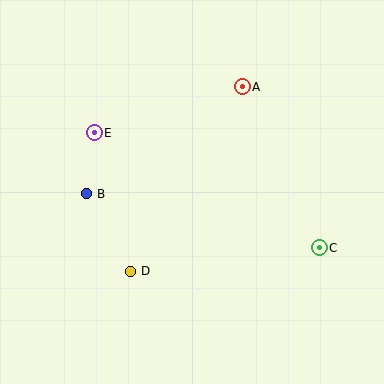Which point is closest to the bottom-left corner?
Point D is closest to the bottom-left corner.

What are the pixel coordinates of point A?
Point A is at (242, 87).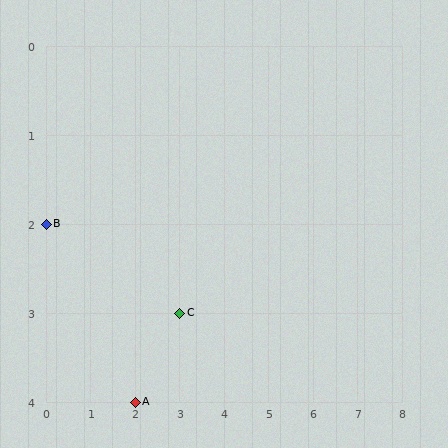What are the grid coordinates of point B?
Point B is at grid coordinates (0, 2).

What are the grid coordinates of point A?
Point A is at grid coordinates (2, 4).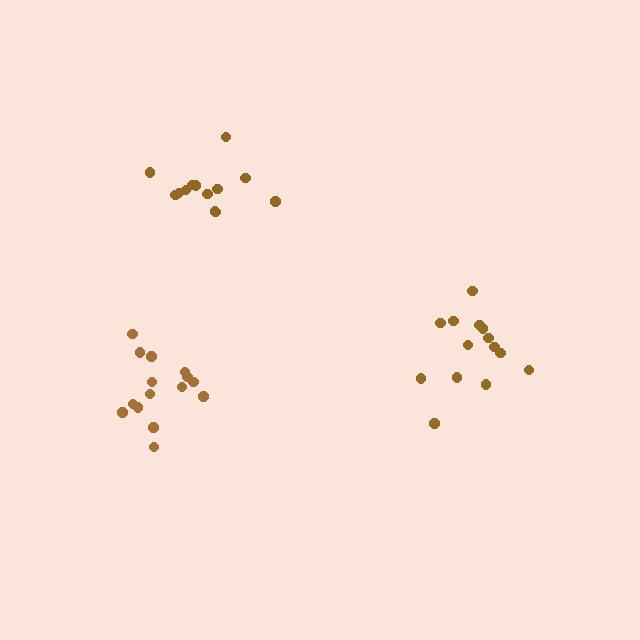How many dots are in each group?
Group 1: 14 dots, Group 2: 15 dots, Group 3: 13 dots (42 total).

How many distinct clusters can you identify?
There are 3 distinct clusters.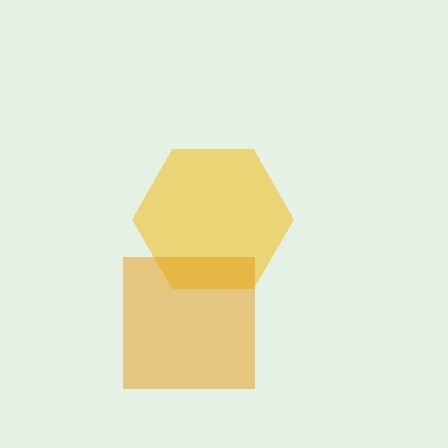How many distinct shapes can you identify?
There are 2 distinct shapes: a yellow hexagon, an orange square.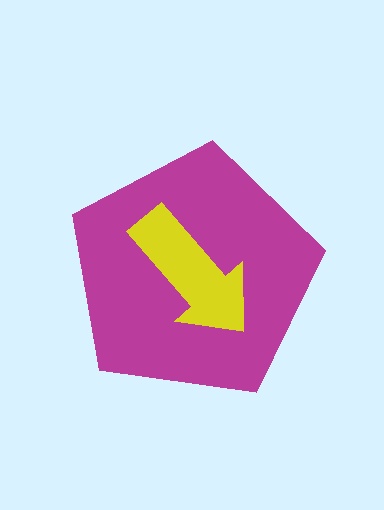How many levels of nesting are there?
2.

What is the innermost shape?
The yellow arrow.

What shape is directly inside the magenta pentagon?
The yellow arrow.